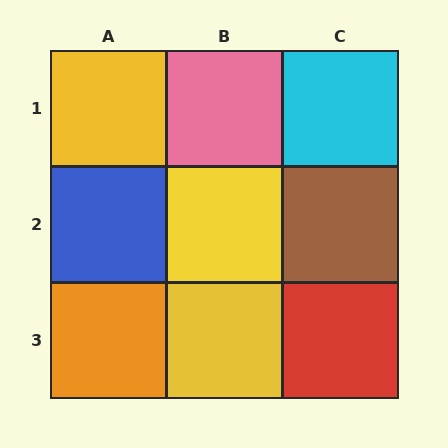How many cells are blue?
1 cell is blue.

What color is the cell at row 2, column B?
Yellow.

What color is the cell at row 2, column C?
Brown.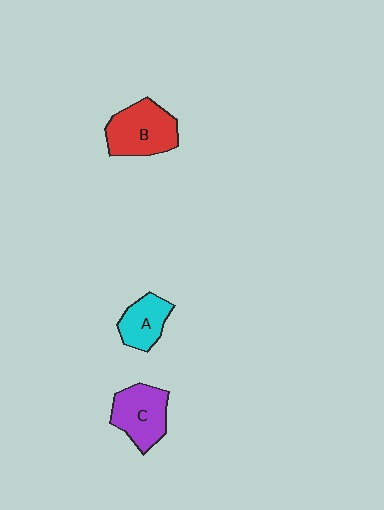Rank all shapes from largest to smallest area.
From largest to smallest: B (red), C (purple), A (cyan).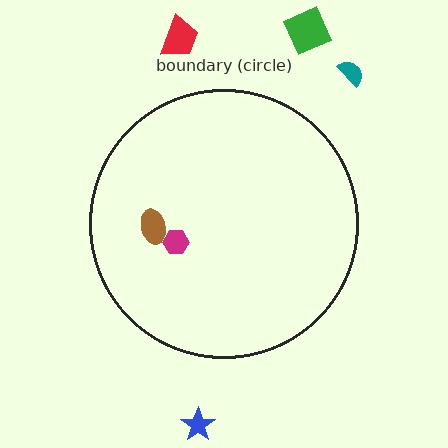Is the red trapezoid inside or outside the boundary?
Outside.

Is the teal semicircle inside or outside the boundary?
Outside.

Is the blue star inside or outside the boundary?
Outside.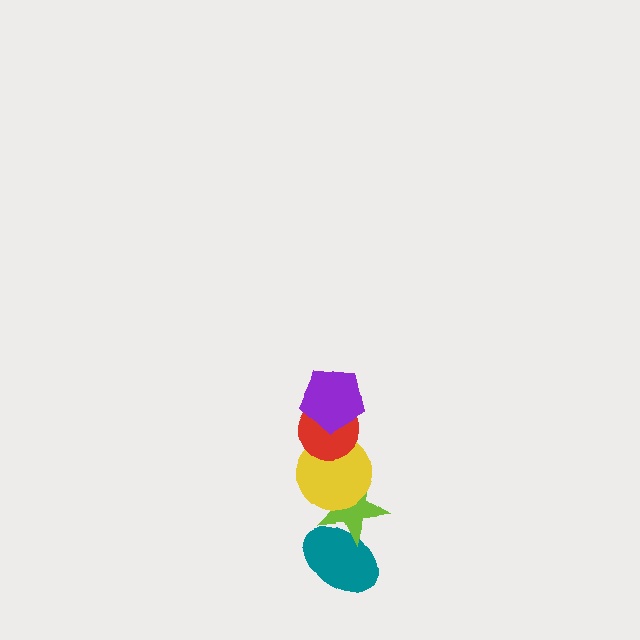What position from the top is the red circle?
The red circle is 2nd from the top.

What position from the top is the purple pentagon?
The purple pentagon is 1st from the top.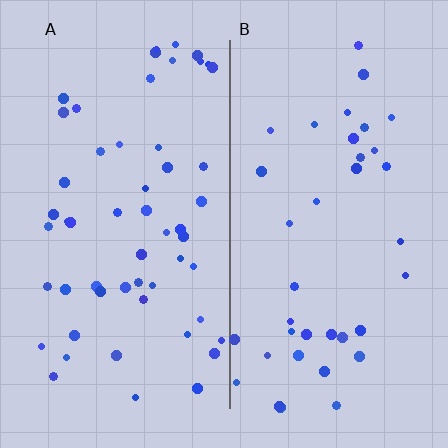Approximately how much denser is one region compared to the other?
Approximately 1.5× — region A over region B.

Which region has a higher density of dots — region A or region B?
A (the left).